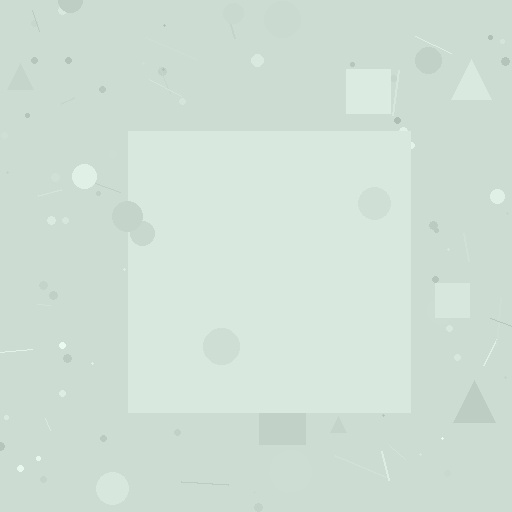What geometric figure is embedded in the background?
A square is embedded in the background.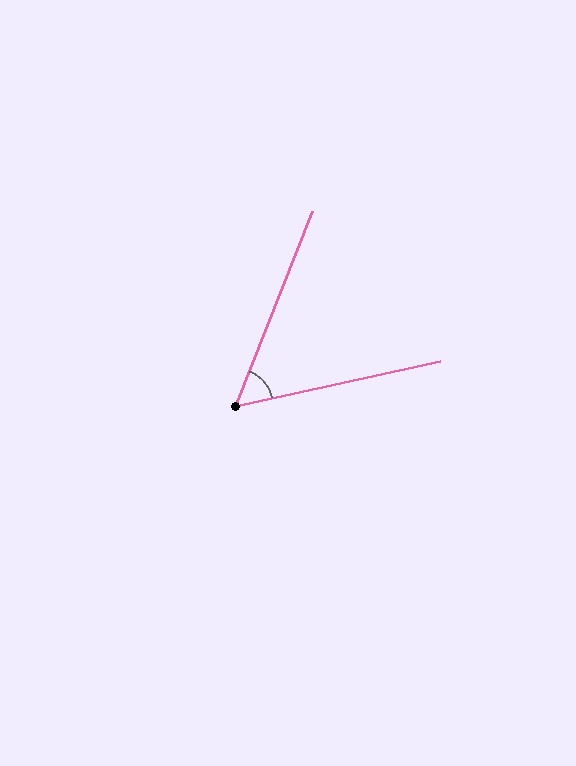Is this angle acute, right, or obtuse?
It is acute.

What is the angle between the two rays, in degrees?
Approximately 56 degrees.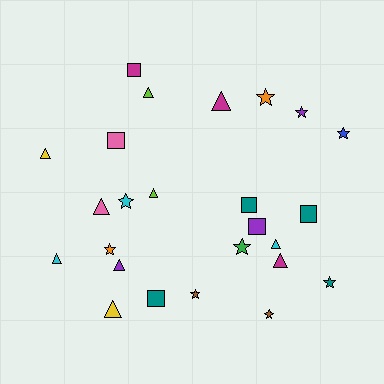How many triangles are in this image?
There are 10 triangles.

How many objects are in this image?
There are 25 objects.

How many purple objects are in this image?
There are 3 purple objects.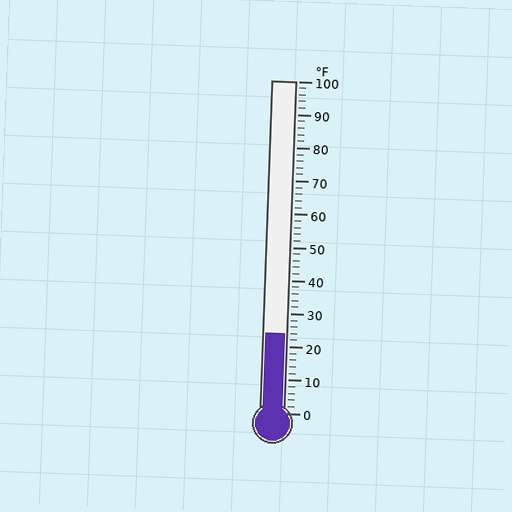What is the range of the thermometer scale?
The thermometer scale ranges from 0°F to 100°F.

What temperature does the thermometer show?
The thermometer shows approximately 24°F.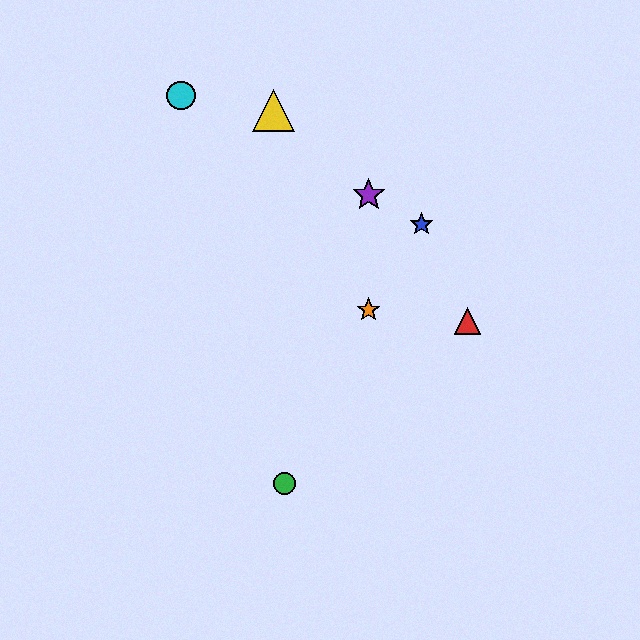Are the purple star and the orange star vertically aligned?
Yes, both are at x≈369.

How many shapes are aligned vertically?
2 shapes (the purple star, the orange star) are aligned vertically.